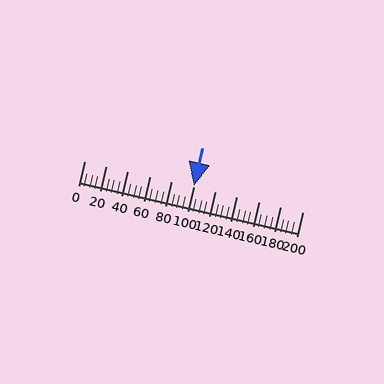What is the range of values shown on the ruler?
The ruler shows values from 0 to 200.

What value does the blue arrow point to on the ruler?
The blue arrow points to approximately 100.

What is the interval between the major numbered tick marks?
The major tick marks are spaced 20 units apart.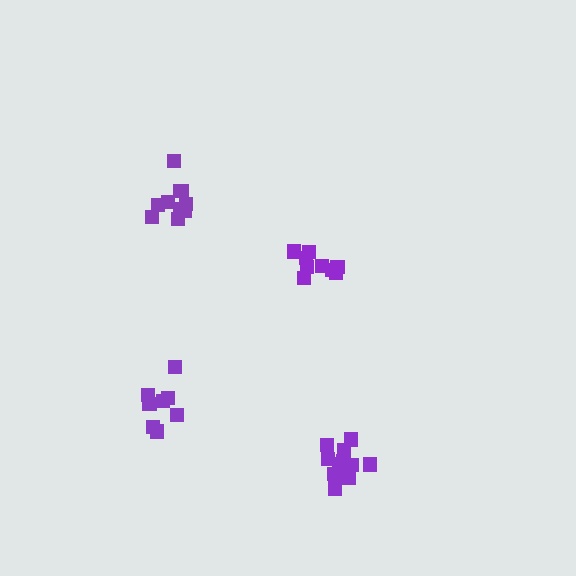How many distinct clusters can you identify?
There are 4 distinct clusters.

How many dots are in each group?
Group 1: 14 dots, Group 2: 8 dots, Group 3: 10 dots, Group 4: 9 dots (41 total).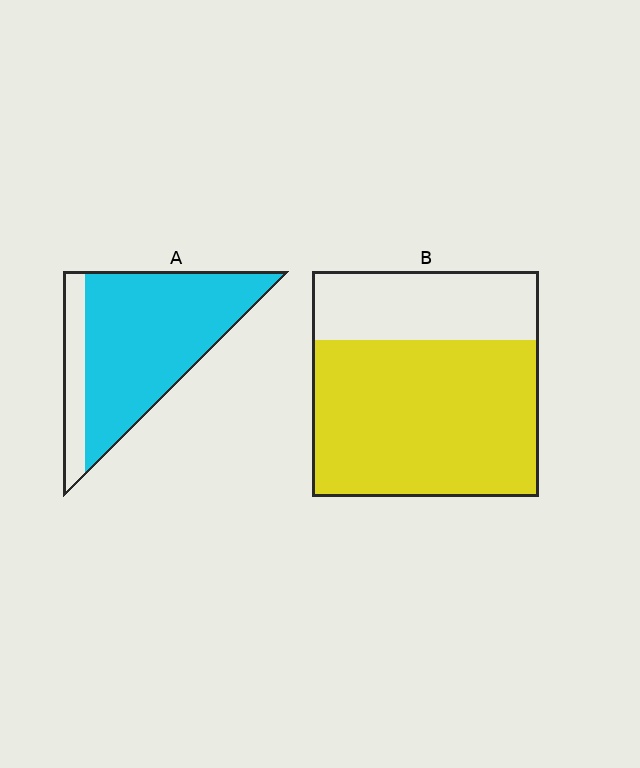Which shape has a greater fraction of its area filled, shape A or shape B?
Shape A.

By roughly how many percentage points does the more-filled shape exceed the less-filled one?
By roughly 10 percentage points (A over B).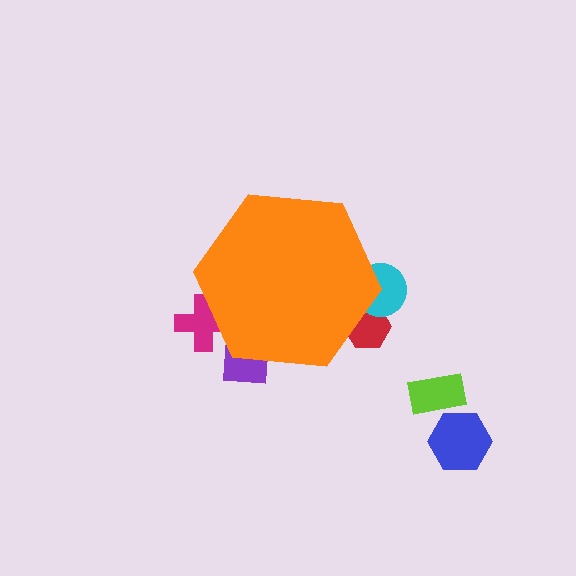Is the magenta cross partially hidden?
Yes, the magenta cross is partially hidden behind the orange hexagon.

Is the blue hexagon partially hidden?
No, the blue hexagon is fully visible.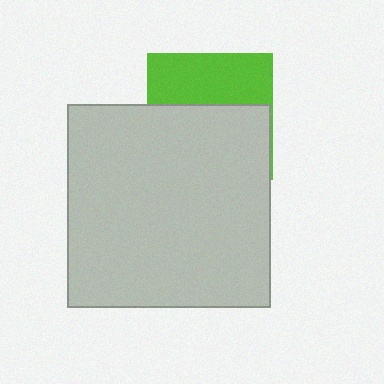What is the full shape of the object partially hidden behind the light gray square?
The partially hidden object is a lime square.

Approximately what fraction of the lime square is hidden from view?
Roughly 59% of the lime square is hidden behind the light gray square.